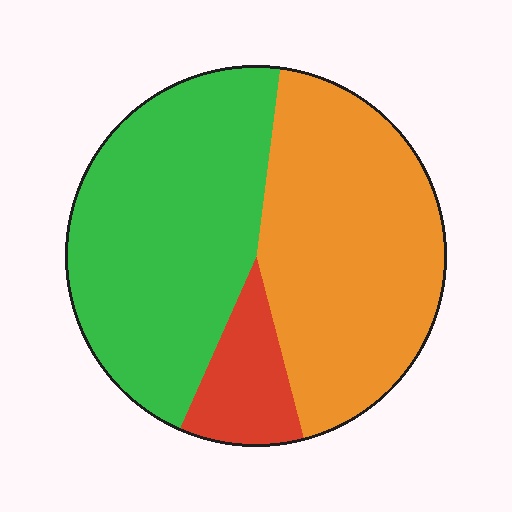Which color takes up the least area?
Red, at roughly 10%.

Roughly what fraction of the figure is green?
Green takes up between a quarter and a half of the figure.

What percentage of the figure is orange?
Orange covers around 45% of the figure.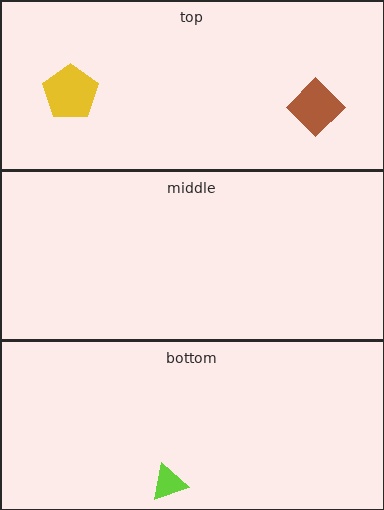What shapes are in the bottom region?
The lime triangle.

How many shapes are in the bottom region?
1.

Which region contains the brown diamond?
The top region.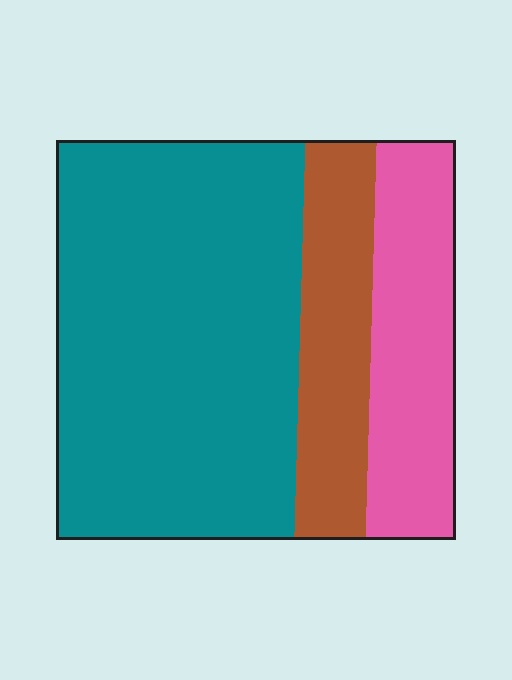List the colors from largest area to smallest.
From largest to smallest: teal, pink, brown.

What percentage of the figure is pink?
Pink takes up between a sixth and a third of the figure.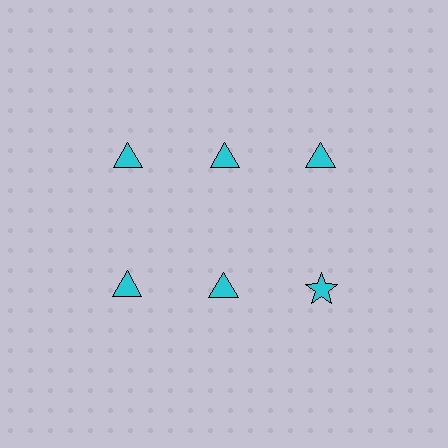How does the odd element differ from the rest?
It has a different shape: star instead of triangle.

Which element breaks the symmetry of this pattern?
The cyan star in the second row, center column breaks the symmetry. All other shapes are cyan triangles.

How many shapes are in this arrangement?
There are 6 shapes arranged in a grid pattern.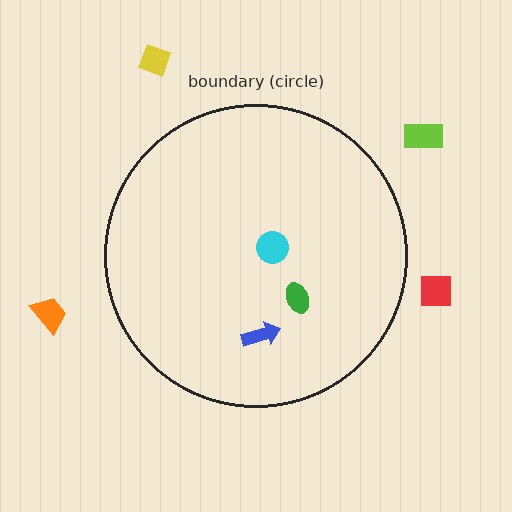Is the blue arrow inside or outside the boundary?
Inside.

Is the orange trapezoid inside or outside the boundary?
Outside.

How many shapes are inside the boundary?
3 inside, 4 outside.